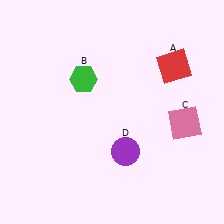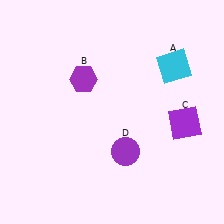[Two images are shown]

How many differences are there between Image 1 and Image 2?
There are 3 differences between the two images.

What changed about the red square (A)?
In Image 1, A is red. In Image 2, it changed to cyan.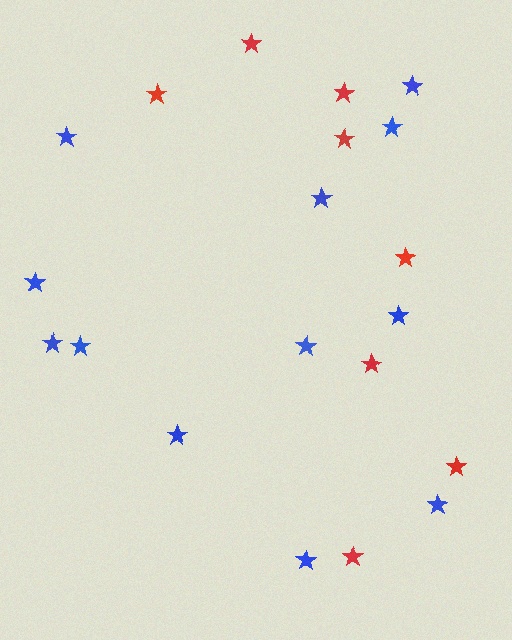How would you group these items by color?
There are 2 groups: one group of red stars (8) and one group of blue stars (12).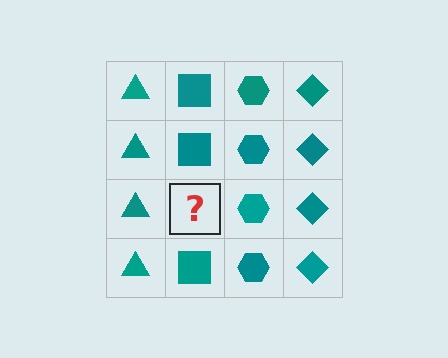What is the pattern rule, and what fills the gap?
The rule is that each column has a consistent shape. The gap should be filled with a teal square.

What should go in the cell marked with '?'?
The missing cell should contain a teal square.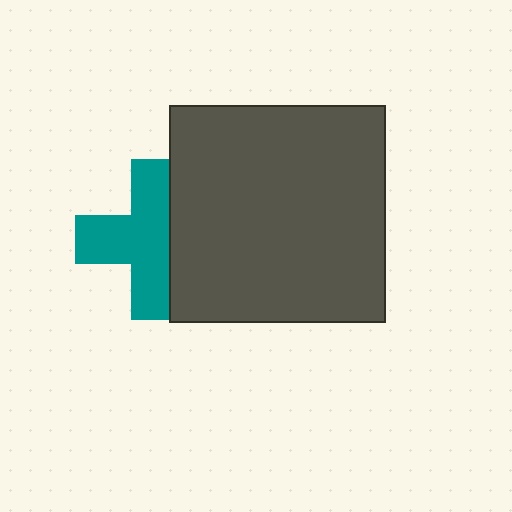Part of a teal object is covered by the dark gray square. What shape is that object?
It is a cross.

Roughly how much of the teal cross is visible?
Most of it is visible (roughly 67%).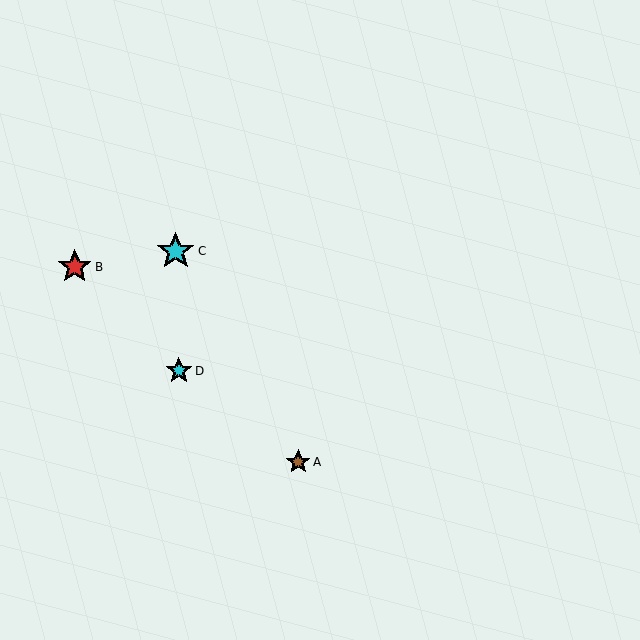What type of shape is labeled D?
Shape D is a cyan star.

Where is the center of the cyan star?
The center of the cyan star is at (176, 251).